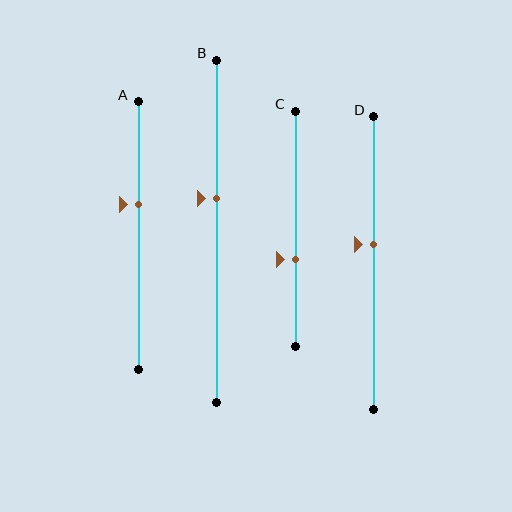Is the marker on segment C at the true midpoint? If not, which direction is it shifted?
No, the marker on segment C is shifted downward by about 13% of the segment length.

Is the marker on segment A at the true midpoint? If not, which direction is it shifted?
No, the marker on segment A is shifted upward by about 12% of the segment length.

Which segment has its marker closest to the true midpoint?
Segment D has its marker closest to the true midpoint.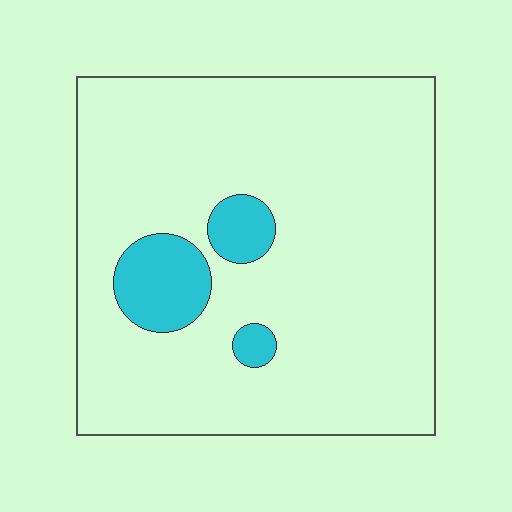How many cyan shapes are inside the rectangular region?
3.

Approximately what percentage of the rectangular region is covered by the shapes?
Approximately 10%.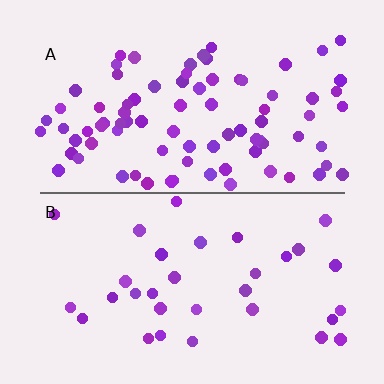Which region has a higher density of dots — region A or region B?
A (the top).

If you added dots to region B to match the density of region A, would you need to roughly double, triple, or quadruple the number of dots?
Approximately triple.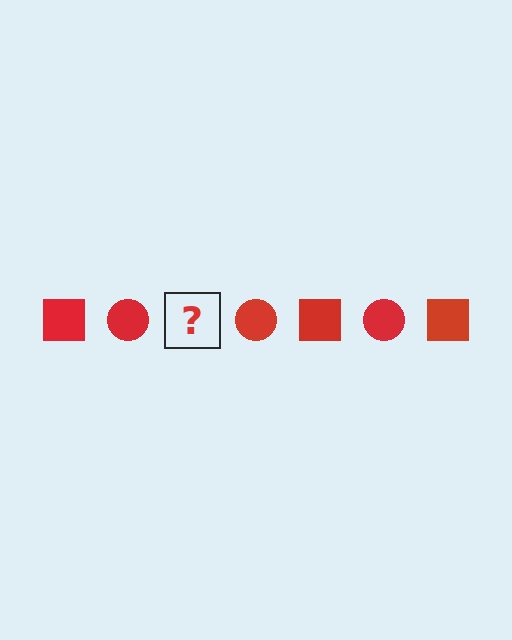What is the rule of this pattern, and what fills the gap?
The rule is that the pattern cycles through square, circle shapes in red. The gap should be filled with a red square.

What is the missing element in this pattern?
The missing element is a red square.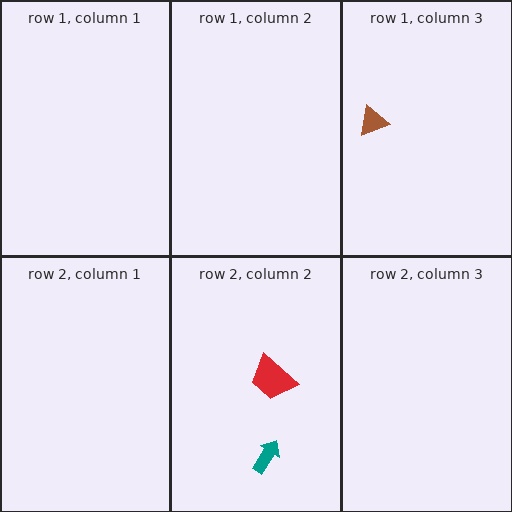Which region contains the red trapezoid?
The row 2, column 2 region.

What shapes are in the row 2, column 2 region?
The red trapezoid, the teal arrow.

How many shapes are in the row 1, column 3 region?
1.